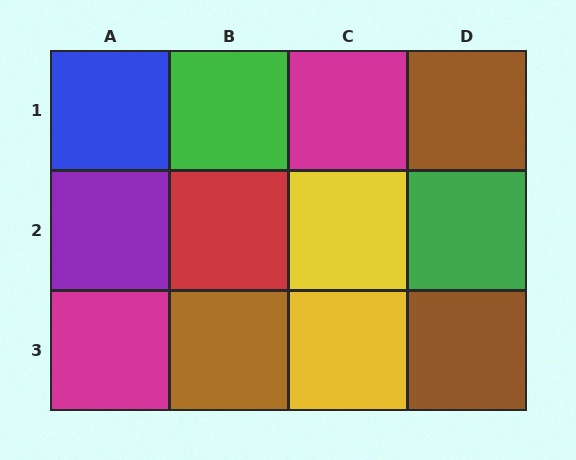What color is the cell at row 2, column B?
Red.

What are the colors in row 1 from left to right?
Blue, green, magenta, brown.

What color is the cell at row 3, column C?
Yellow.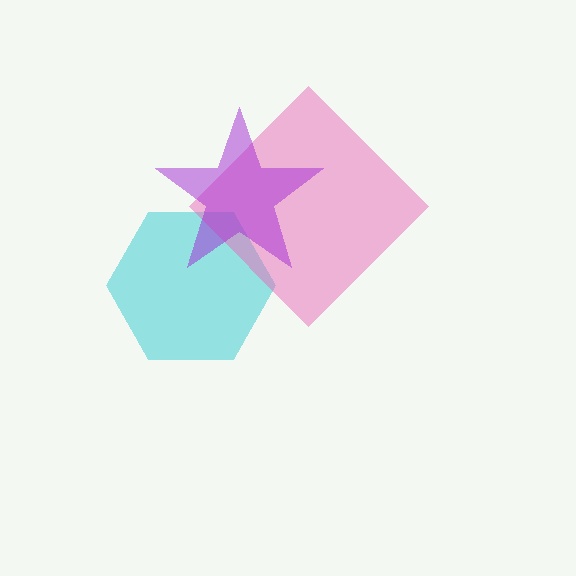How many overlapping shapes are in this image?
There are 3 overlapping shapes in the image.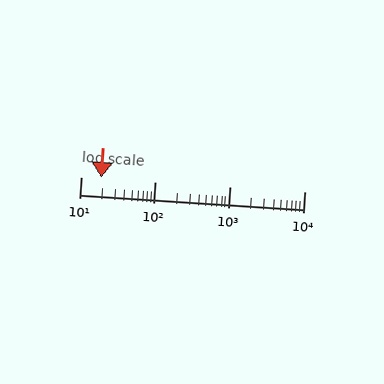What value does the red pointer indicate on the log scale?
The pointer indicates approximately 19.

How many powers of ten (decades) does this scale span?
The scale spans 3 decades, from 10 to 10000.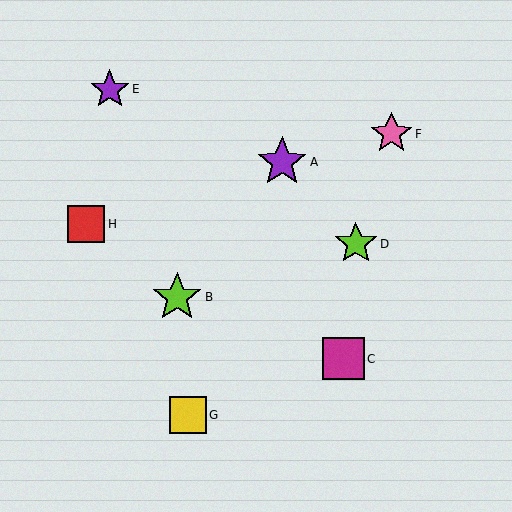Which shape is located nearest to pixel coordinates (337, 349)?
The magenta square (labeled C) at (343, 359) is nearest to that location.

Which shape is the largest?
The purple star (labeled A) is the largest.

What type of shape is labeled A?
Shape A is a purple star.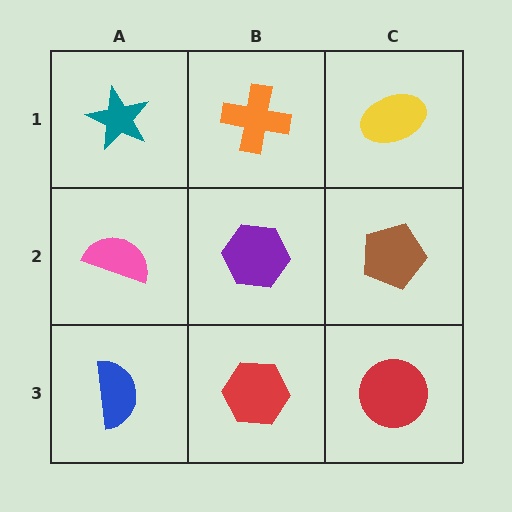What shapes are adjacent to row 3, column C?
A brown pentagon (row 2, column C), a red hexagon (row 3, column B).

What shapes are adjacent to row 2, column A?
A teal star (row 1, column A), a blue semicircle (row 3, column A), a purple hexagon (row 2, column B).